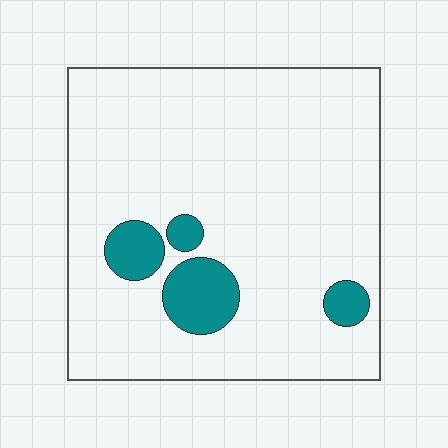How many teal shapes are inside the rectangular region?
4.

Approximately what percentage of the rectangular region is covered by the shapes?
Approximately 10%.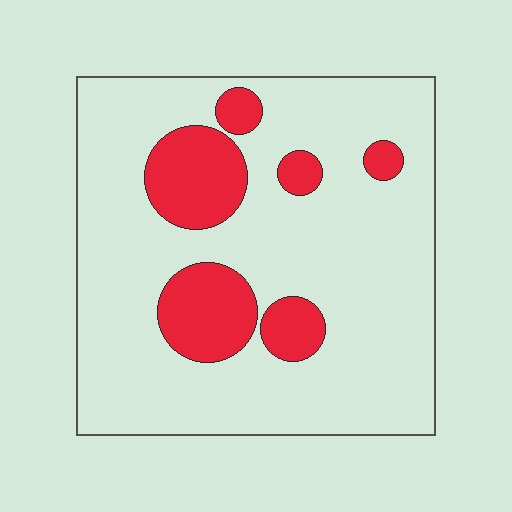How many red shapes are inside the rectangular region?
6.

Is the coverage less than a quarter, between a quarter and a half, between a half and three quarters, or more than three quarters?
Less than a quarter.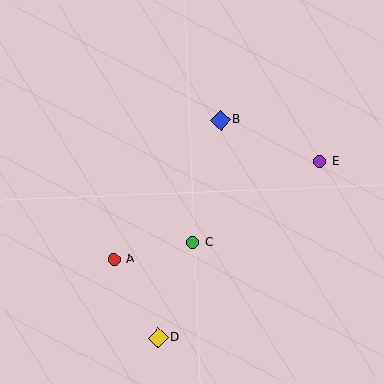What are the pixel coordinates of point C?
Point C is at (193, 243).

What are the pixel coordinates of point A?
Point A is at (114, 259).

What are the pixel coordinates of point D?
Point D is at (158, 338).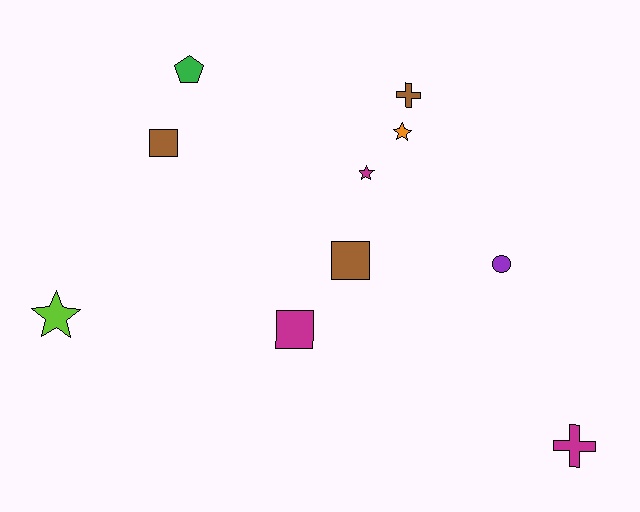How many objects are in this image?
There are 10 objects.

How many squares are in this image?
There are 3 squares.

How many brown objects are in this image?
There are 3 brown objects.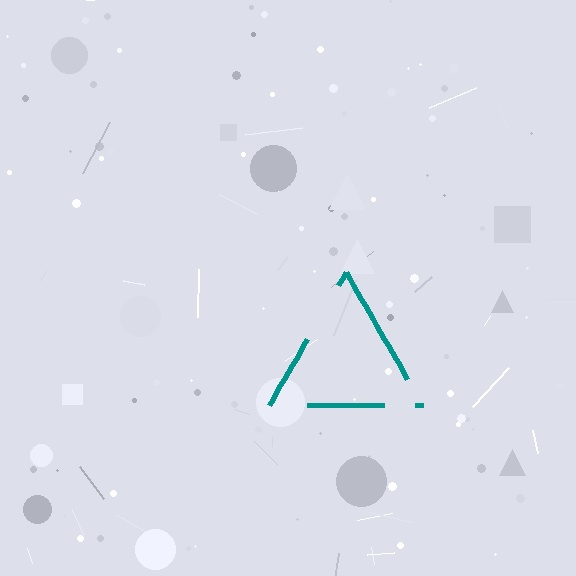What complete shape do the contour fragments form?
The contour fragments form a triangle.